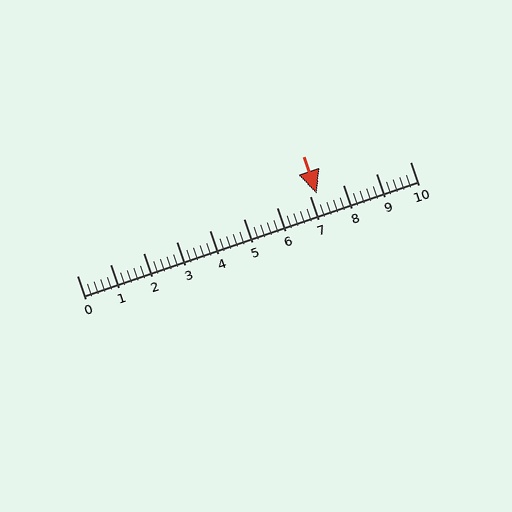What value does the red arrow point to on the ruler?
The red arrow points to approximately 7.2.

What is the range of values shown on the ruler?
The ruler shows values from 0 to 10.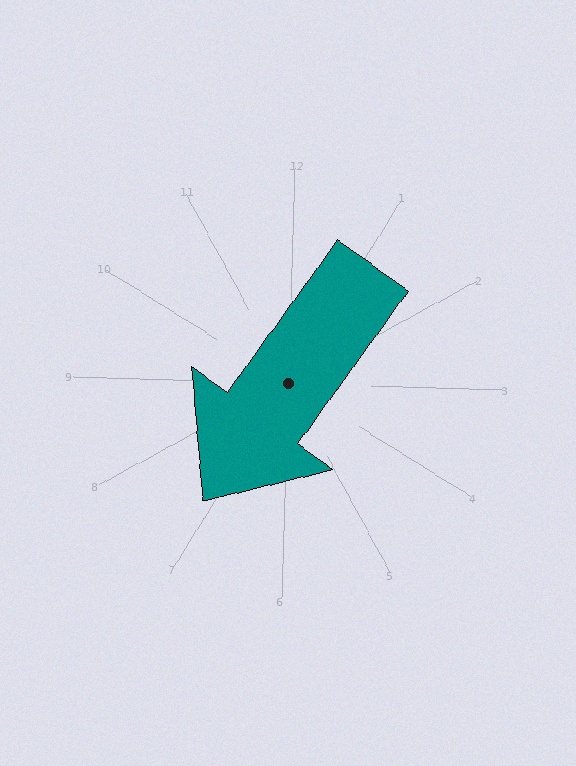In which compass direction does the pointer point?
Southwest.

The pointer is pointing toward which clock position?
Roughly 7 o'clock.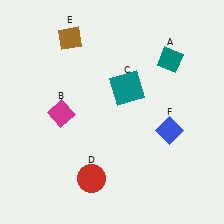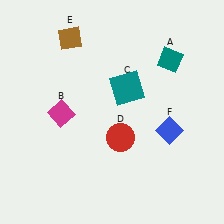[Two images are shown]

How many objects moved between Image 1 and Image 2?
1 object moved between the two images.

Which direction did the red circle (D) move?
The red circle (D) moved up.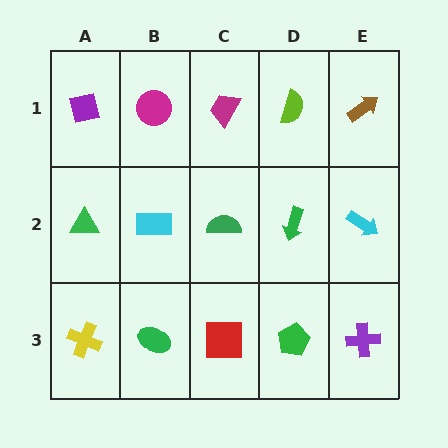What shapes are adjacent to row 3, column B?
A cyan rectangle (row 2, column B), a yellow cross (row 3, column A), a red square (row 3, column C).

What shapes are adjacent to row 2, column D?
A lime semicircle (row 1, column D), a green pentagon (row 3, column D), a green semicircle (row 2, column C), a cyan arrow (row 2, column E).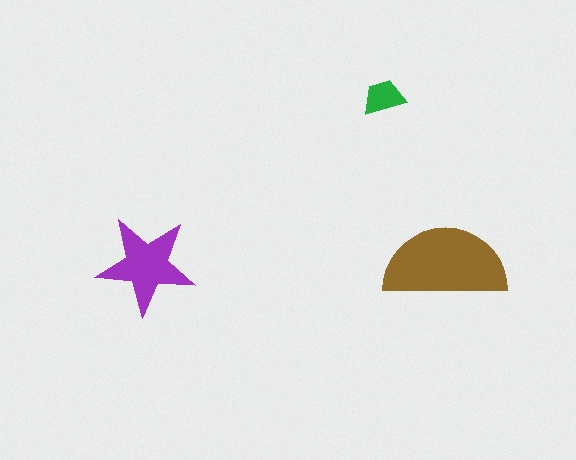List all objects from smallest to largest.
The green trapezoid, the purple star, the brown semicircle.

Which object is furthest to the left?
The purple star is leftmost.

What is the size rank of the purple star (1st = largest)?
2nd.